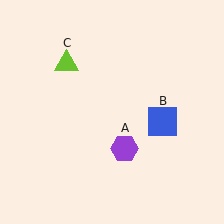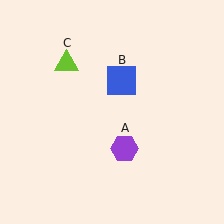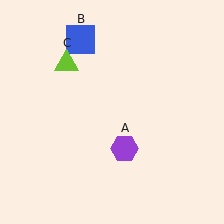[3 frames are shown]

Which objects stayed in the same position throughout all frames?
Purple hexagon (object A) and lime triangle (object C) remained stationary.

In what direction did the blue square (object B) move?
The blue square (object B) moved up and to the left.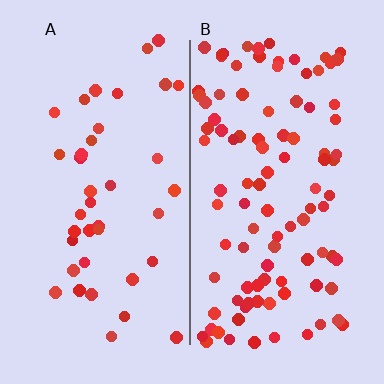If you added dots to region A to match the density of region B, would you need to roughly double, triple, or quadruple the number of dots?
Approximately triple.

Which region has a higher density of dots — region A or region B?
B (the right).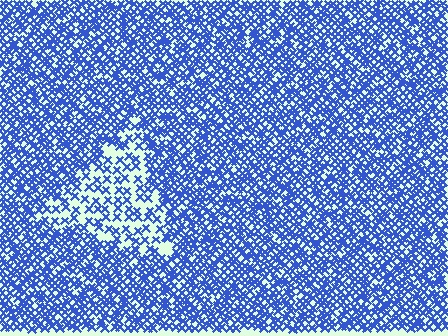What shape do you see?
I see a triangle.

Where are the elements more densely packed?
The elements are more densely packed outside the triangle boundary.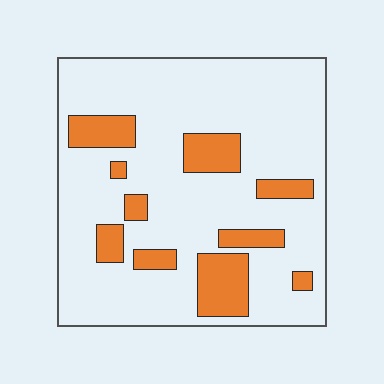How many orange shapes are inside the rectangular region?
10.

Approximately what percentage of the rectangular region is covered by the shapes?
Approximately 20%.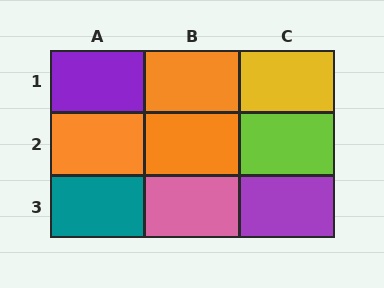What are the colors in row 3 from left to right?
Teal, pink, purple.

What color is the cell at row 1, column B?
Orange.